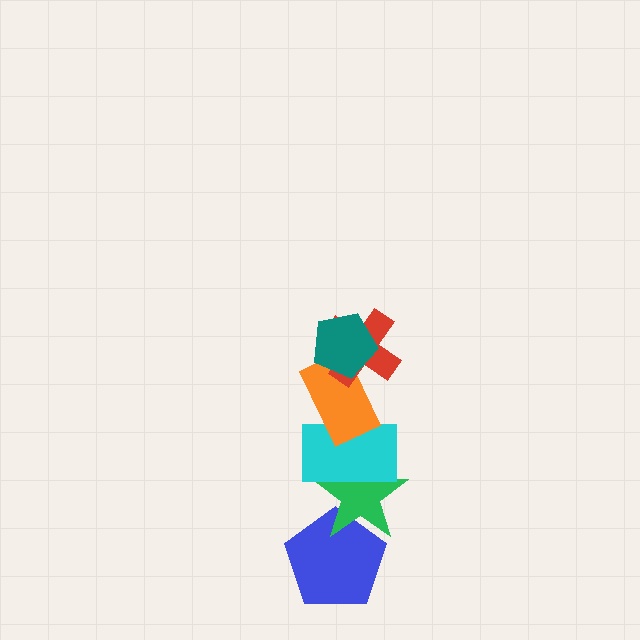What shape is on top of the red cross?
The teal pentagon is on top of the red cross.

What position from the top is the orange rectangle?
The orange rectangle is 3rd from the top.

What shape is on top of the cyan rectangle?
The orange rectangle is on top of the cyan rectangle.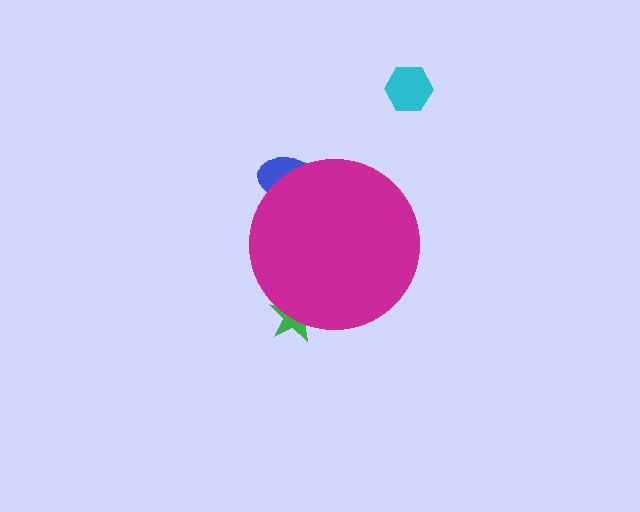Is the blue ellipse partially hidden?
Yes, the blue ellipse is partially hidden behind the magenta circle.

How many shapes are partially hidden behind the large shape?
2 shapes are partially hidden.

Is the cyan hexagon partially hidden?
No, the cyan hexagon is fully visible.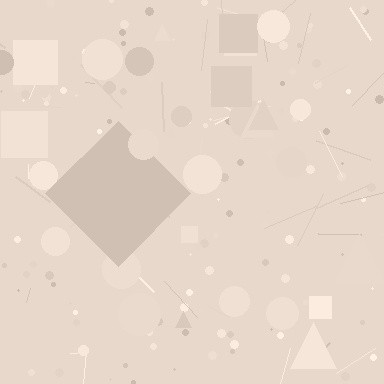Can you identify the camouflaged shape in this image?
The camouflaged shape is a diamond.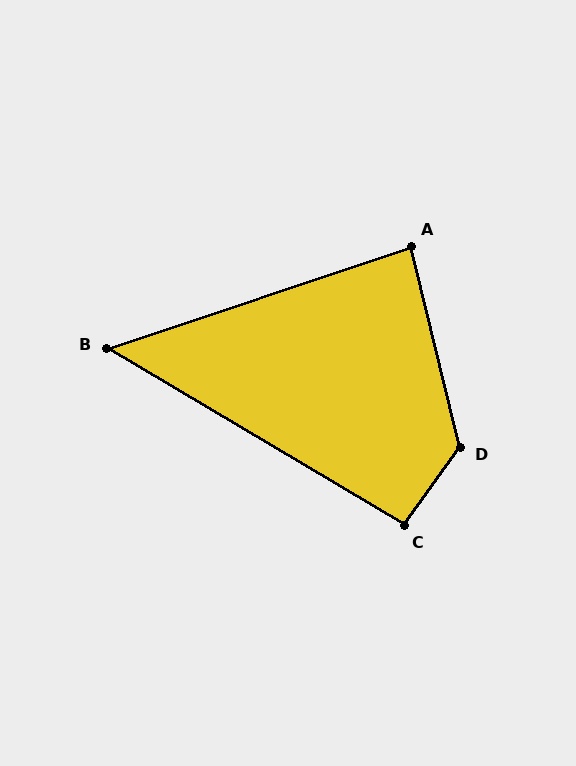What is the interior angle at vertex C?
Approximately 95 degrees (approximately right).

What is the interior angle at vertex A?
Approximately 85 degrees (approximately right).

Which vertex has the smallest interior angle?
B, at approximately 49 degrees.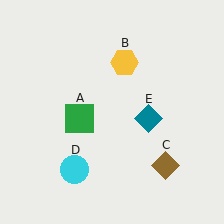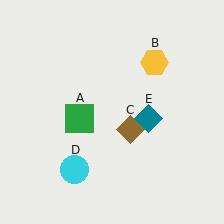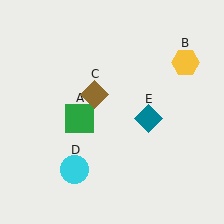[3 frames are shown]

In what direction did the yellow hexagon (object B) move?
The yellow hexagon (object B) moved right.